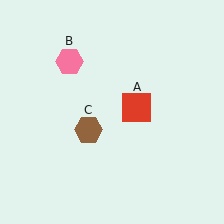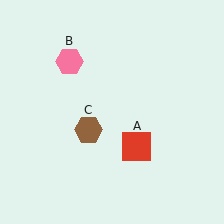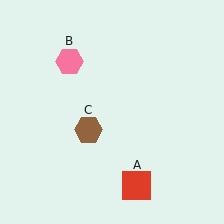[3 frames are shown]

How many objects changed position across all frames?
1 object changed position: red square (object A).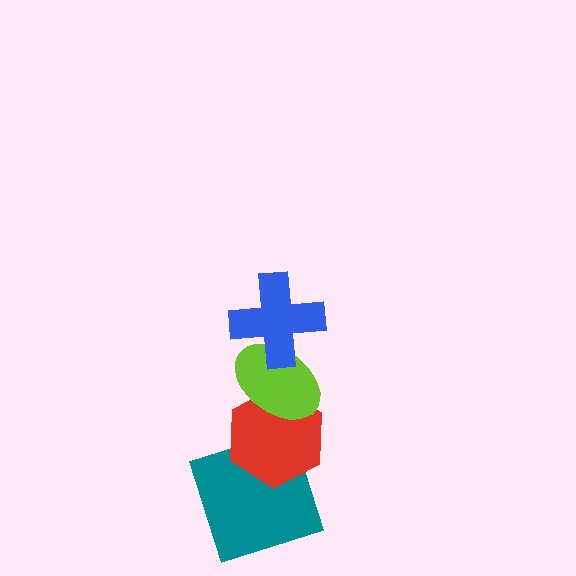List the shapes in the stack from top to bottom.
From top to bottom: the blue cross, the lime ellipse, the red hexagon, the teal square.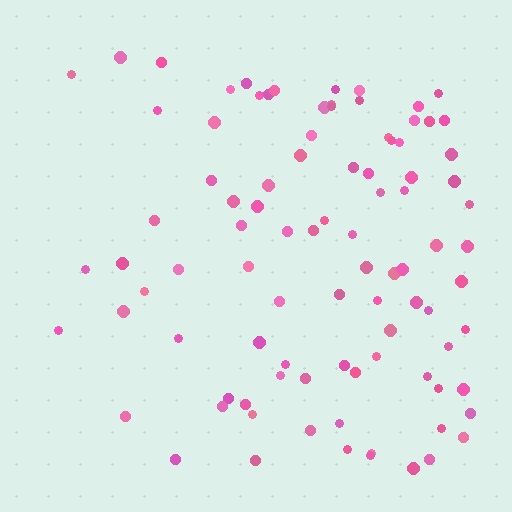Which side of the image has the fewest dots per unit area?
The left.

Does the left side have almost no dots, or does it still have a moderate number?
Still a moderate number, just noticeably fewer than the right.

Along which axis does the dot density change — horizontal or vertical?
Horizontal.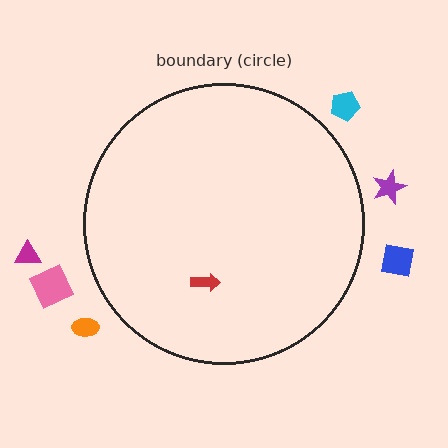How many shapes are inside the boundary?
1 inside, 6 outside.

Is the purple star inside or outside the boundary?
Outside.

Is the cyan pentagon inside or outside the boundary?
Outside.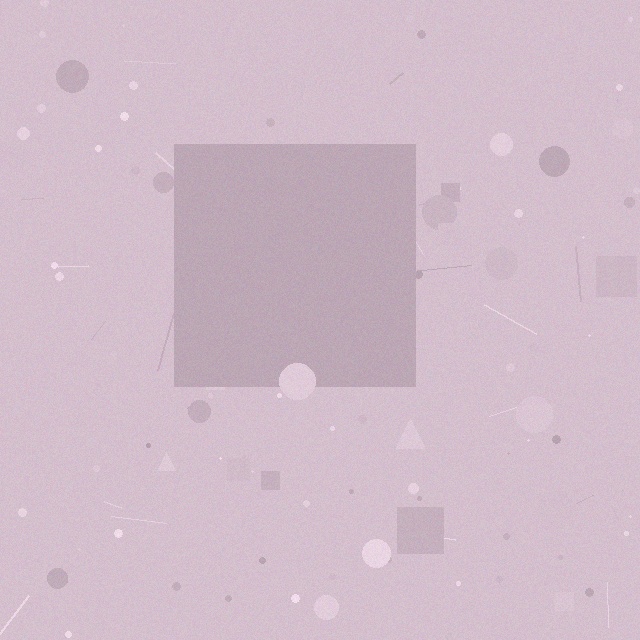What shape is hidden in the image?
A square is hidden in the image.